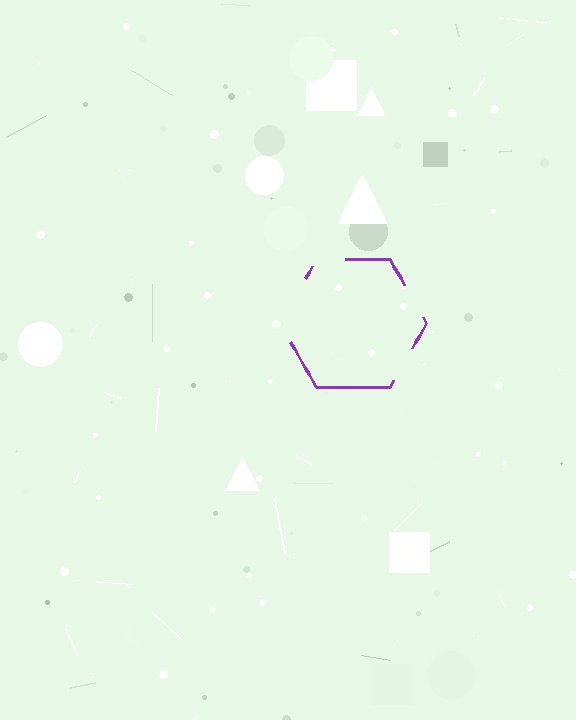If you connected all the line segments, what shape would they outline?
They would outline a hexagon.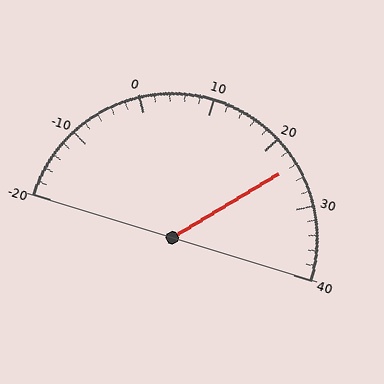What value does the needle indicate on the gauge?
The needle indicates approximately 24.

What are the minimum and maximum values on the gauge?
The gauge ranges from -20 to 40.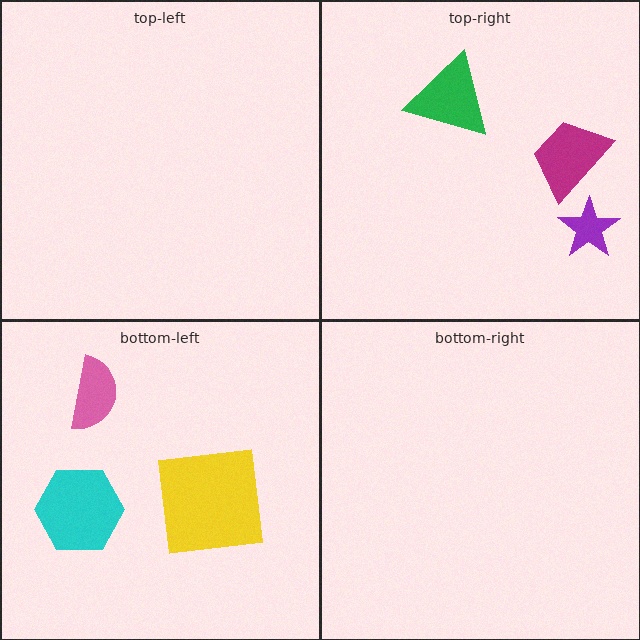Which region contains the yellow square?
The bottom-left region.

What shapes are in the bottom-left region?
The cyan hexagon, the yellow square, the pink semicircle.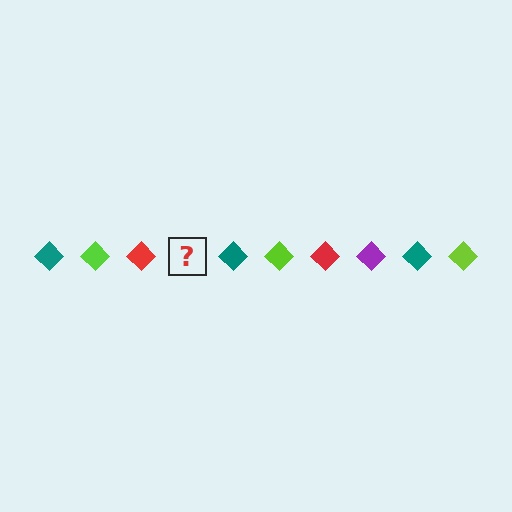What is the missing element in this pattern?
The missing element is a purple diamond.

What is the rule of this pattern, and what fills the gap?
The rule is that the pattern cycles through teal, lime, red, purple diamonds. The gap should be filled with a purple diamond.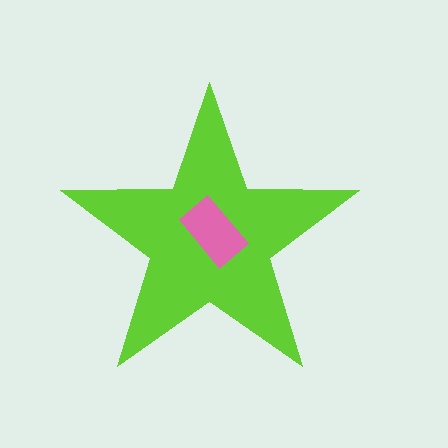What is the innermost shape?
The pink rectangle.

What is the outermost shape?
The lime star.